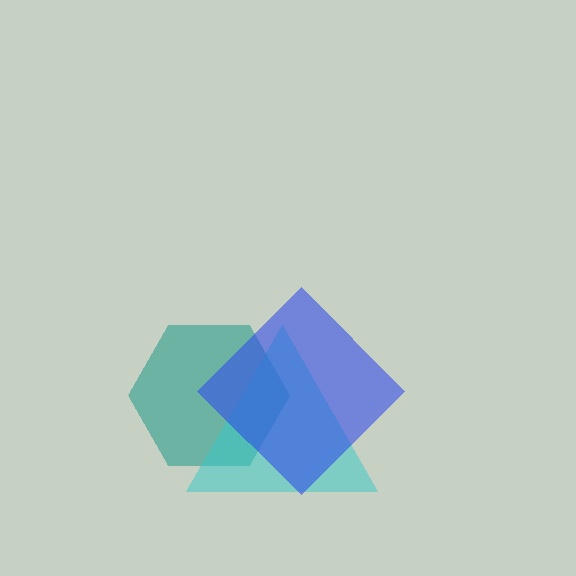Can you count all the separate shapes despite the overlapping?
Yes, there are 3 separate shapes.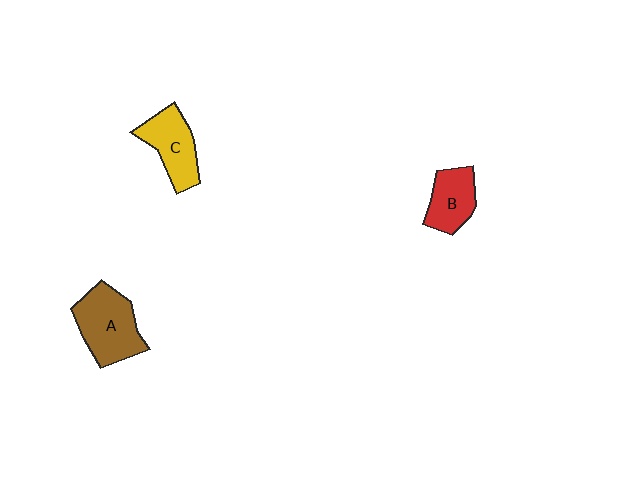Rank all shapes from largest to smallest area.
From largest to smallest: A (brown), C (yellow), B (red).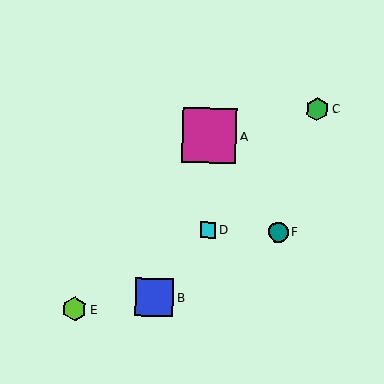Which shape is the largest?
The magenta square (labeled A) is the largest.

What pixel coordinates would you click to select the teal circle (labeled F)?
Click at (278, 232) to select the teal circle F.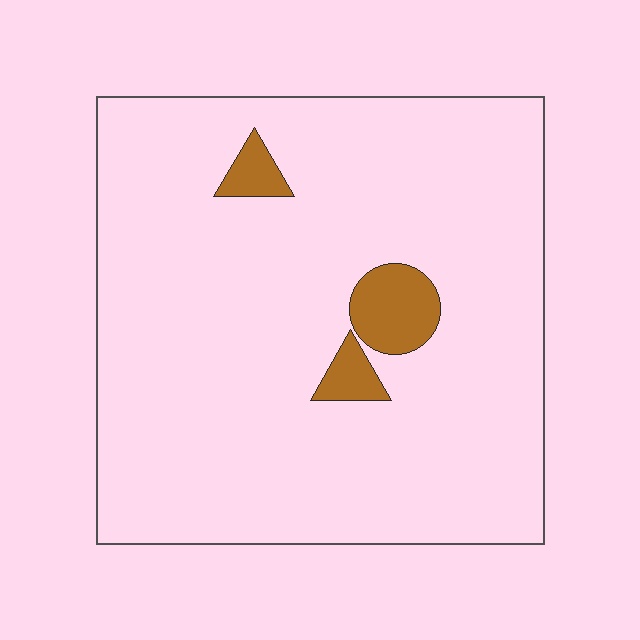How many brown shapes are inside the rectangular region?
3.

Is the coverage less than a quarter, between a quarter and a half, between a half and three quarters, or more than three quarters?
Less than a quarter.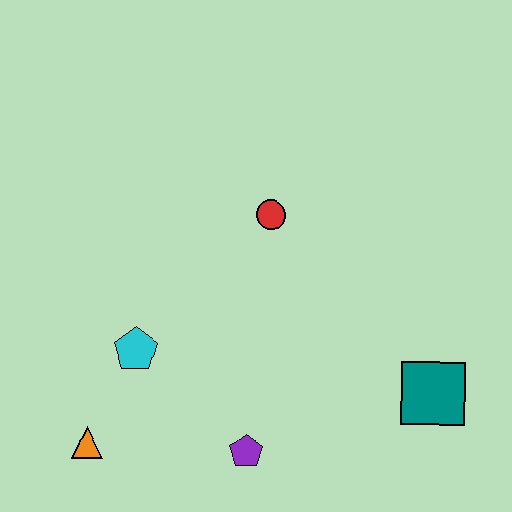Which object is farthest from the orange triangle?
The teal square is farthest from the orange triangle.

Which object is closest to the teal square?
The purple pentagon is closest to the teal square.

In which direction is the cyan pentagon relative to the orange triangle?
The cyan pentagon is above the orange triangle.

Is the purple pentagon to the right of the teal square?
No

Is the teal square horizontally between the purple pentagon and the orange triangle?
No